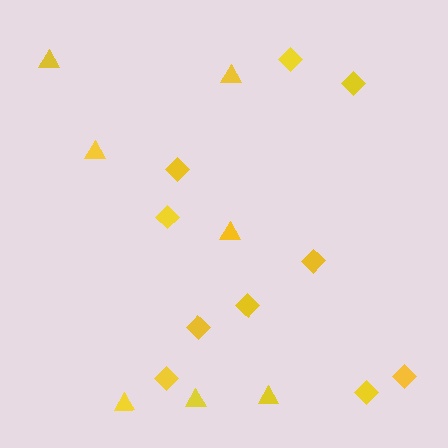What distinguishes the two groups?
There are 2 groups: one group of diamonds (10) and one group of triangles (7).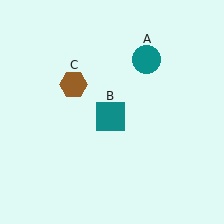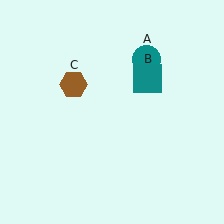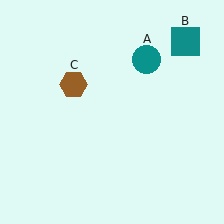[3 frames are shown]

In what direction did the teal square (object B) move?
The teal square (object B) moved up and to the right.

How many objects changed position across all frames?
1 object changed position: teal square (object B).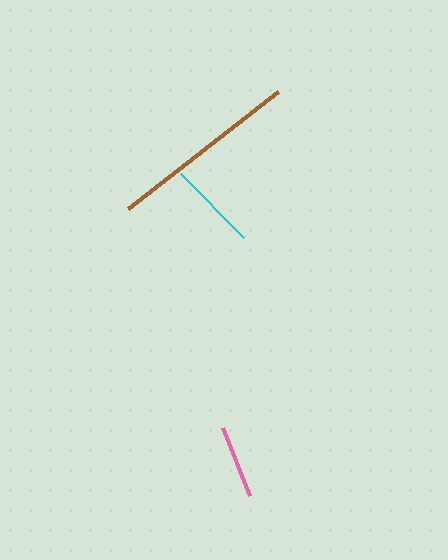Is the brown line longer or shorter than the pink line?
The brown line is longer than the pink line.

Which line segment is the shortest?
The pink line is the shortest at approximately 74 pixels.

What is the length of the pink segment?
The pink segment is approximately 74 pixels long.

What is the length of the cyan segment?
The cyan segment is approximately 90 pixels long.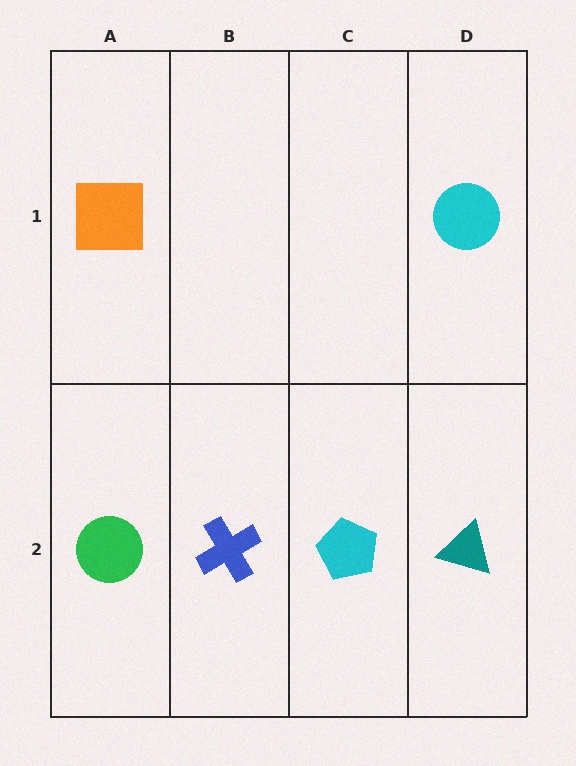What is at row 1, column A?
An orange square.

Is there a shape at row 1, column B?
No, that cell is empty.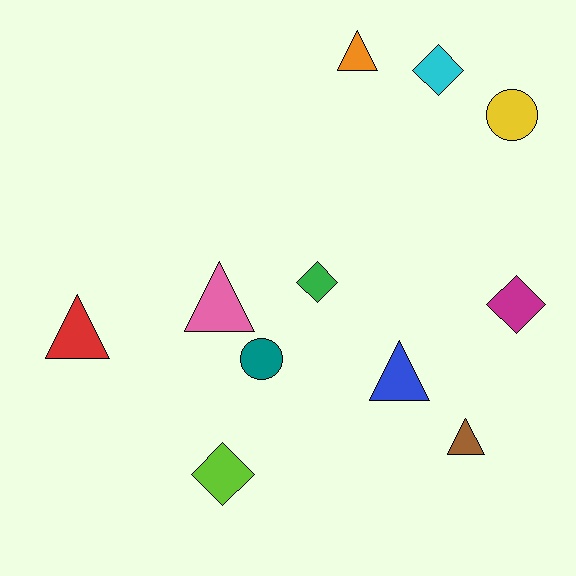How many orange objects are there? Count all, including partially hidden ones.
There is 1 orange object.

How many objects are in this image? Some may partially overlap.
There are 11 objects.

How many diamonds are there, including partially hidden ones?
There are 4 diamonds.